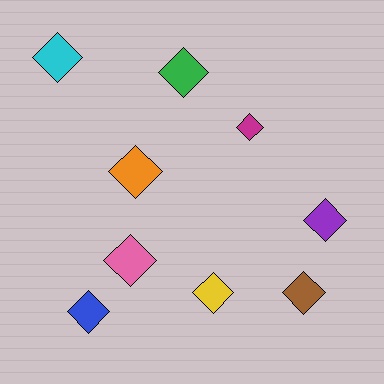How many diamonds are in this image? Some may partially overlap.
There are 9 diamonds.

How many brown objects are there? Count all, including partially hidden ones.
There is 1 brown object.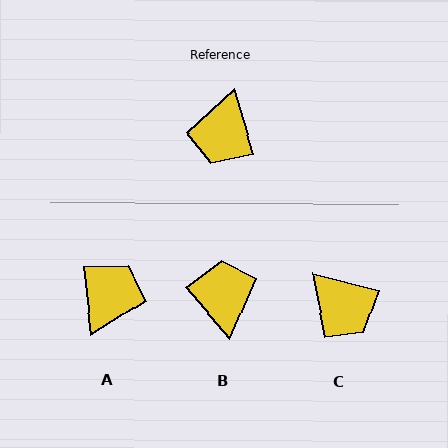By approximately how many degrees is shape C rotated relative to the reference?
Approximately 59 degrees counter-clockwise.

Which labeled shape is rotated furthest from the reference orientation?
A, about 170 degrees away.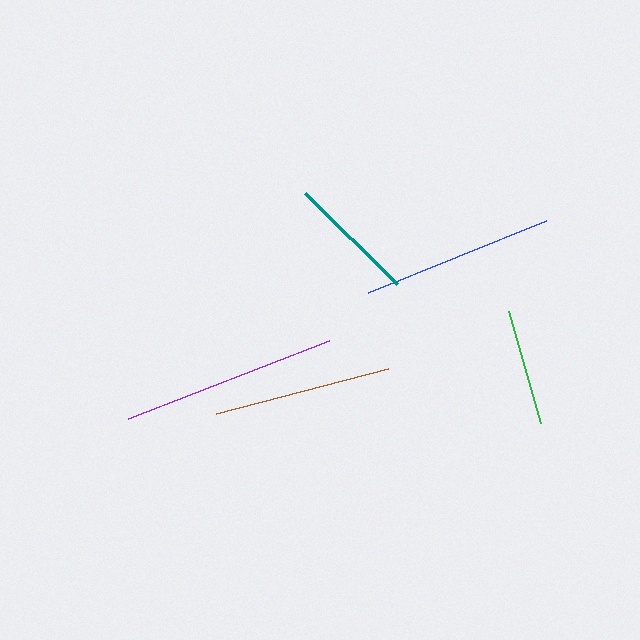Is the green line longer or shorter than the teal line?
The teal line is longer than the green line.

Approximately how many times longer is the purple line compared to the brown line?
The purple line is approximately 1.2 times the length of the brown line.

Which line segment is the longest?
The purple line is the longest at approximately 215 pixels.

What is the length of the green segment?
The green segment is approximately 116 pixels long.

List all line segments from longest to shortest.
From longest to shortest: purple, blue, brown, teal, green.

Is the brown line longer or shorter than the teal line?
The brown line is longer than the teal line.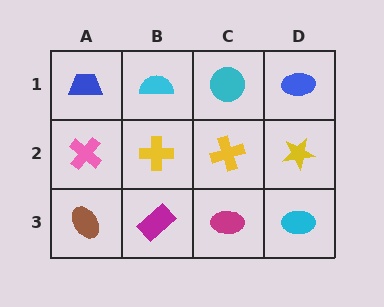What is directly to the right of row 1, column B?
A cyan circle.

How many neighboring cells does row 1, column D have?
2.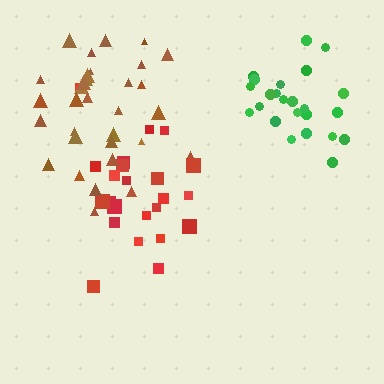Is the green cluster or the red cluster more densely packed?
Green.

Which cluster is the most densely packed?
Green.